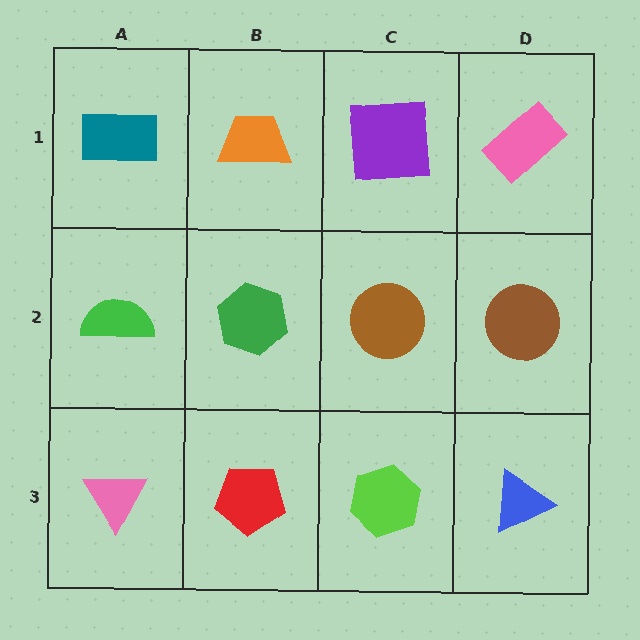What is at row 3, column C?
A lime hexagon.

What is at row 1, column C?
A purple square.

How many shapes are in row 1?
4 shapes.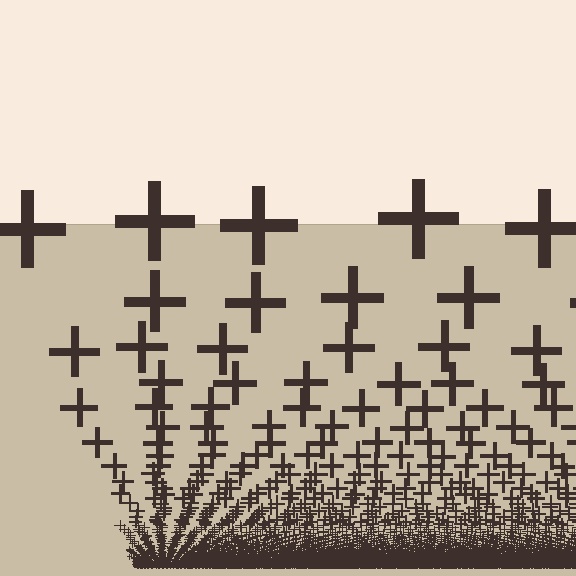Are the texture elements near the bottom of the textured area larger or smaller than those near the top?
Smaller. The gradient is inverted — elements near the bottom are smaller and denser.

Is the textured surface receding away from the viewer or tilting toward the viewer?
The surface appears to tilt toward the viewer. Texture elements get larger and sparser toward the top.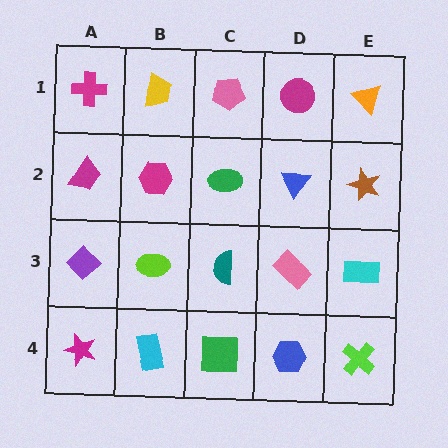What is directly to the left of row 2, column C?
A magenta hexagon.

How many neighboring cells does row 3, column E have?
3.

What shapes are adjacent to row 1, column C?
A green ellipse (row 2, column C), a yellow trapezoid (row 1, column B), a magenta circle (row 1, column D).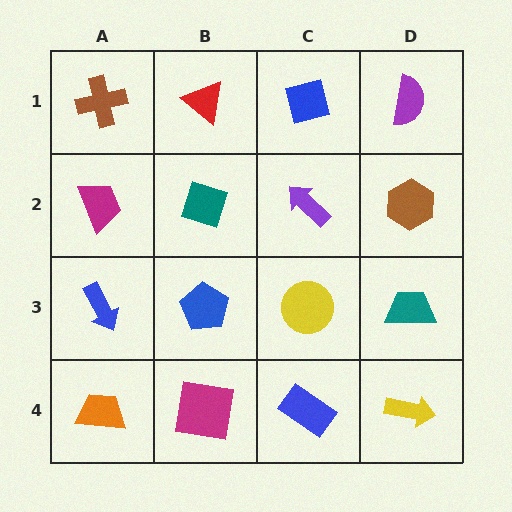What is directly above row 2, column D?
A purple semicircle.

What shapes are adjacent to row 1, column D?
A brown hexagon (row 2, column D), a blue square (row 1, column C).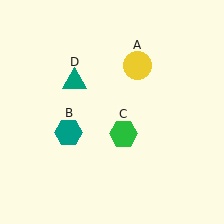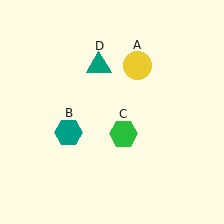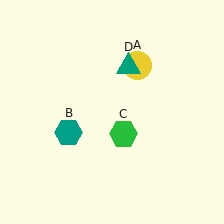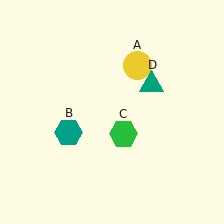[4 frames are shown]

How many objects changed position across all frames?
1 object changed position: teal triangle (object D).